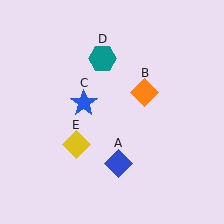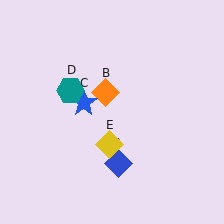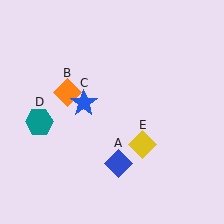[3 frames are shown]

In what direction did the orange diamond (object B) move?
The orange diamond (object B) moved left.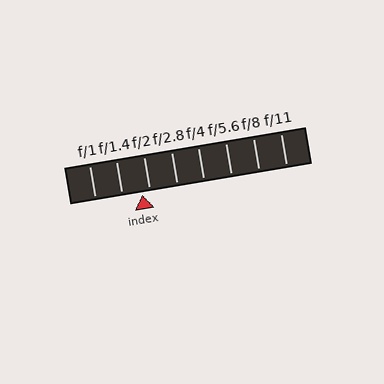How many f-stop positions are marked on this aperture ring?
There are 8 f-stop positions marked.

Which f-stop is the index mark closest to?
The index mark is closest to f/2.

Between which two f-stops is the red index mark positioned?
The index mark is between f/1.4 and f/2.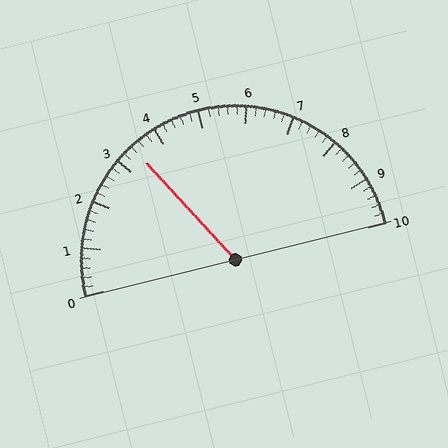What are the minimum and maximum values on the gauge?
The gauge ranges from 0 to 10.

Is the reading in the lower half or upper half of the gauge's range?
The reading is in the lower half of the range (0 to 10).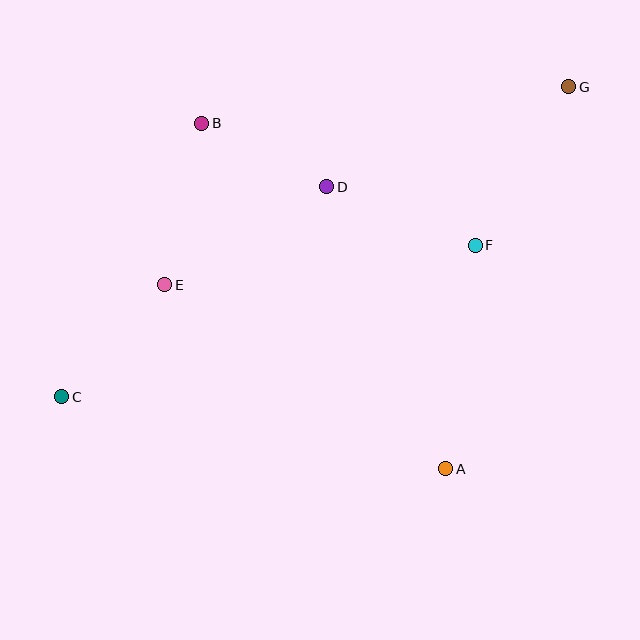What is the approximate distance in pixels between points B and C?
The distance between B and C is approximately 307 pixels.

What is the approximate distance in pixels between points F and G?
The distance between F and G is approximately 184 pixels.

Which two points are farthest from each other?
Points C and G are farthest from each other.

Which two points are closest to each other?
Points B and D are closest to each other.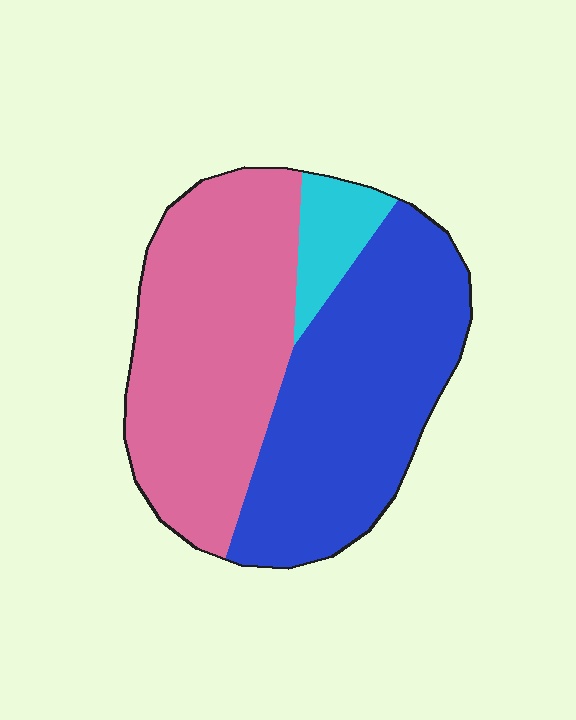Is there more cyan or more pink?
Pink.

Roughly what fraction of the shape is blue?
Blue takes up between a third and a half of the shape.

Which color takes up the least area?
Cyan, at roughly 10%.